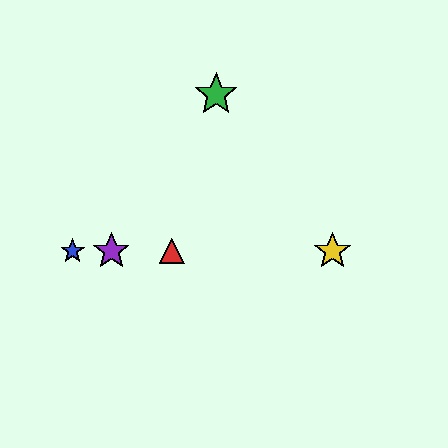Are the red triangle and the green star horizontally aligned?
No, the red triangle is at y≈251 and the green star is at y≈95.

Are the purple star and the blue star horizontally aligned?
Yes, both are at y≈251.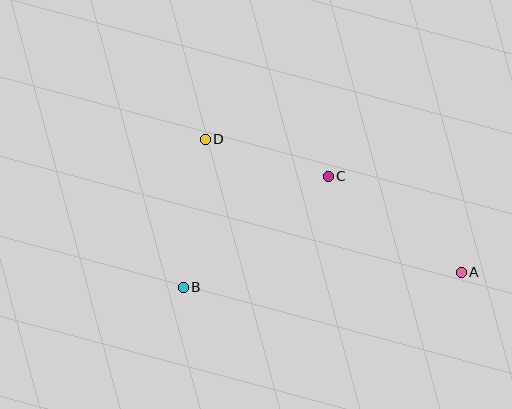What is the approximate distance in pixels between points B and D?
The distance between B and D is approximately 150 pixels.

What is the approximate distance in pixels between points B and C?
The distance between B and C is approximately 183 pixels.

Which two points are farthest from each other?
Points A and D are farthest from each other.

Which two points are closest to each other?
Points C and D are closest to each other.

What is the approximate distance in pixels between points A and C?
The distance between A and C is approximately 164 pixels.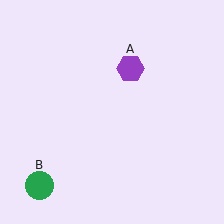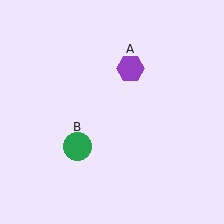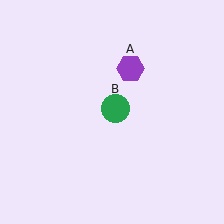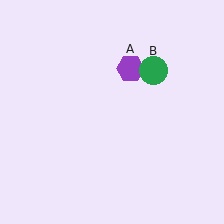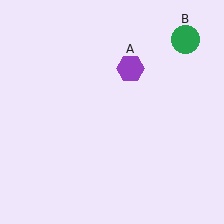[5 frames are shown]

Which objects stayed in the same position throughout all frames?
Purple hexagon (object A) remained stationary.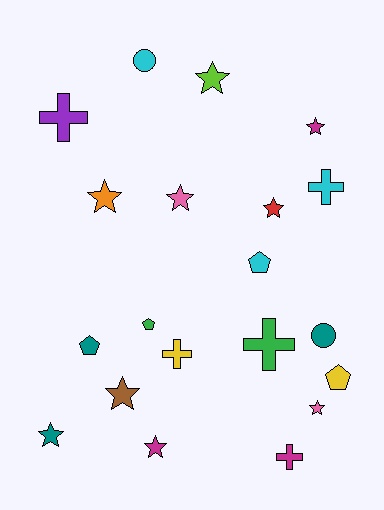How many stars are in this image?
There are 9 stars.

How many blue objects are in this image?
There are no blue objects.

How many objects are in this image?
There are 20 objects.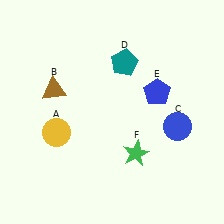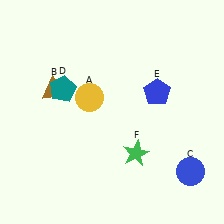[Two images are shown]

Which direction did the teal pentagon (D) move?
The teal pentagon (D) moved left.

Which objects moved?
The objects that moved are: the yellow circle (A), the blue circle (C), the teal pentagon (D).